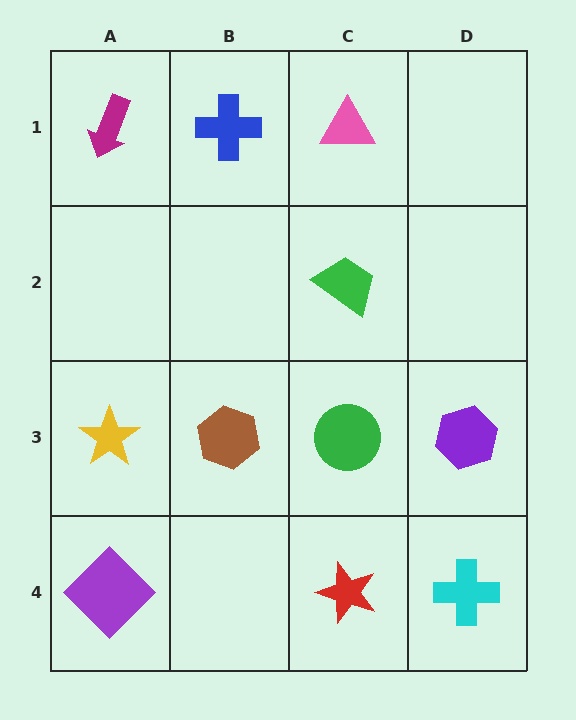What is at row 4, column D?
A cyan cross.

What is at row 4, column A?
A purple diamond.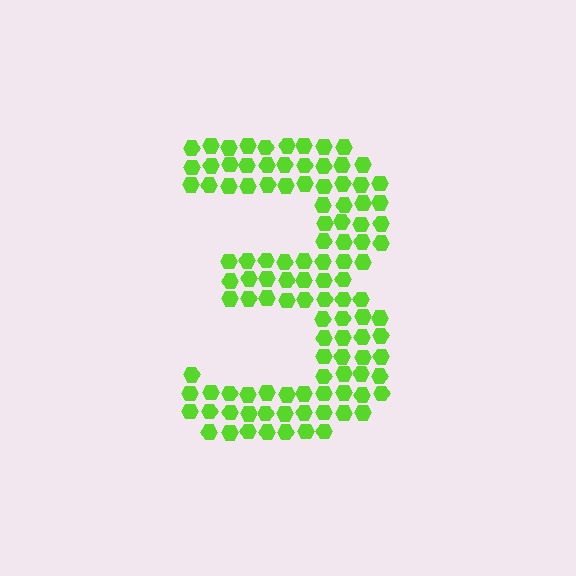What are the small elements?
The small elements are hexagons.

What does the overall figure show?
The overall figure shows the digit 3.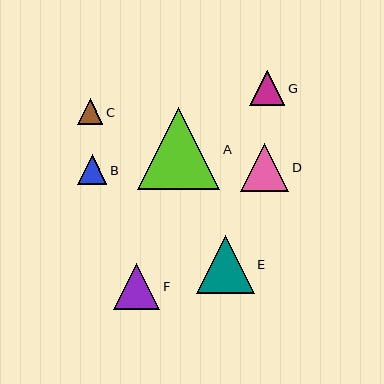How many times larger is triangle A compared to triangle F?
Triangle A is approximately 1.8 times the size of triangle F.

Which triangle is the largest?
Triangle A is the largest with a size of approximately 82 pixels.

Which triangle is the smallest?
Triangle C is the smallest with a size of approximately 26 pixels.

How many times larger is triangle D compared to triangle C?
Triangle D is approximately 1.9 times the size of triangle C.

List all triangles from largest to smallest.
From largest to smallest: A, E, D, F, G, B, C.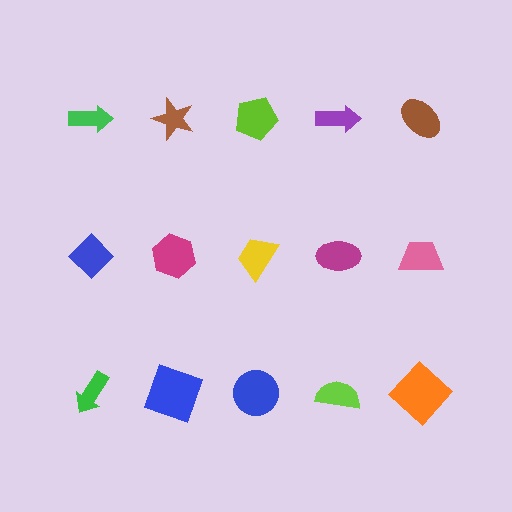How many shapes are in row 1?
5 shapes.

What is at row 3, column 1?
A green arrow.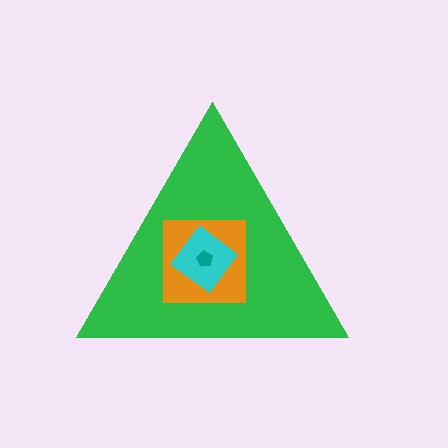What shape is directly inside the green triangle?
The orange square.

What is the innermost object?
The teal pentagon.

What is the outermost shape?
The green triangle.